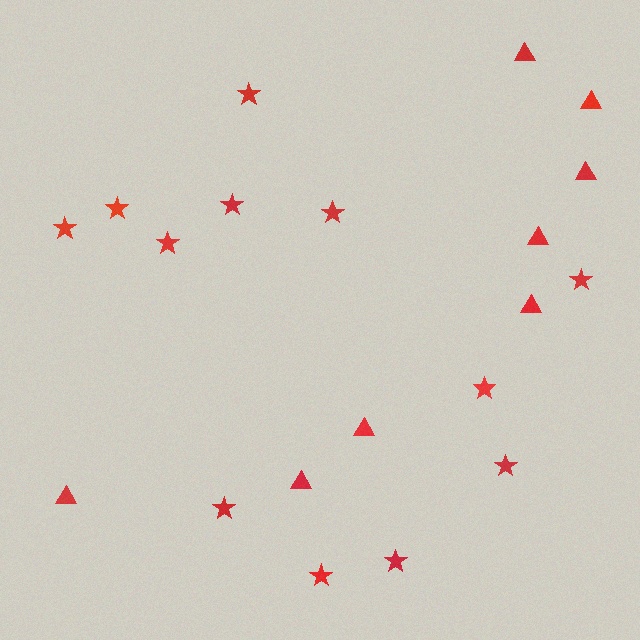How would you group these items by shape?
There are 2 groups: one group of triangles (8) and one group of stars (12).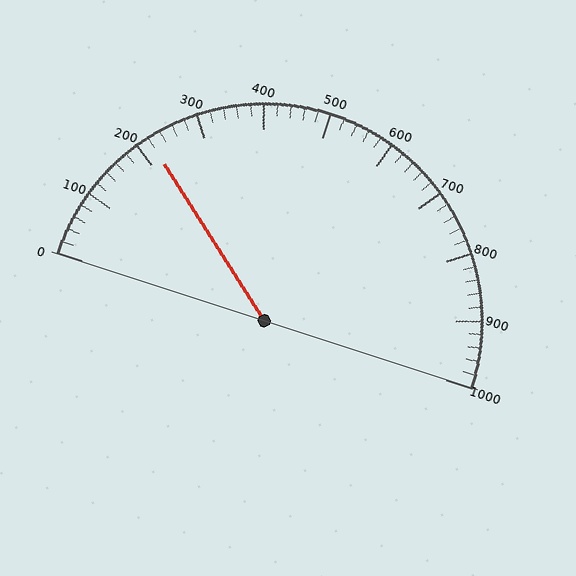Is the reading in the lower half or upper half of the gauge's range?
The reading is in the lower half of the range (0 to 1000).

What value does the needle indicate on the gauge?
The needle indicates approximately 220.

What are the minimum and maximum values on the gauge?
The gauge ranges from 0 to 1000.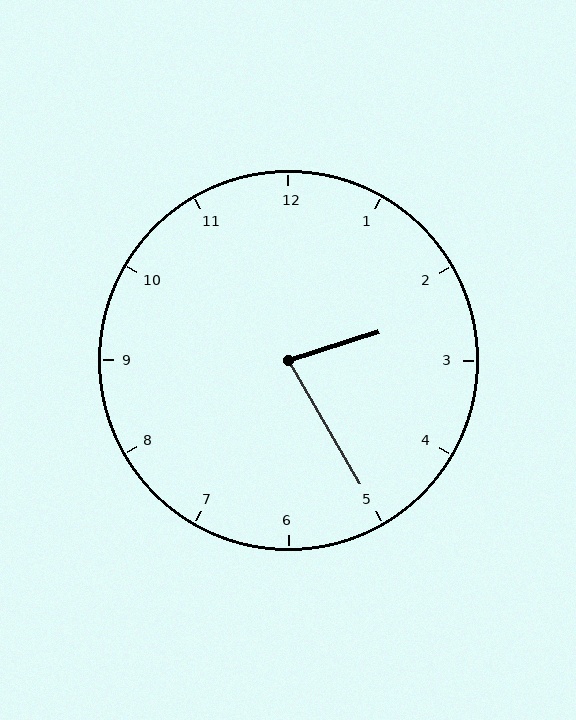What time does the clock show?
2:25.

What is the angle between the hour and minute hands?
Approximately 78 degrees.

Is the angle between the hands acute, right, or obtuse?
It is acute.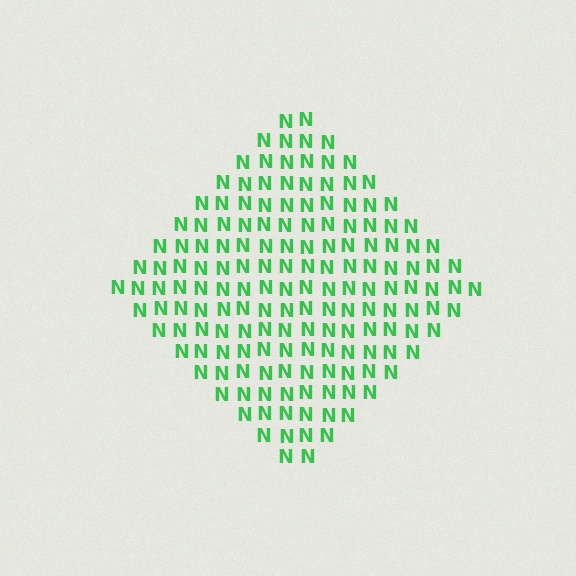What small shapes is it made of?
It is made of small letter N's.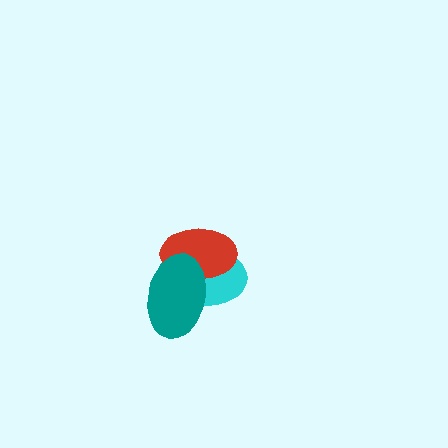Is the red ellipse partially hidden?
Yes, it is partially covered by another shape.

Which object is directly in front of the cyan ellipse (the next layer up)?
The red ellipse is directly in front of the cyan ellipse.